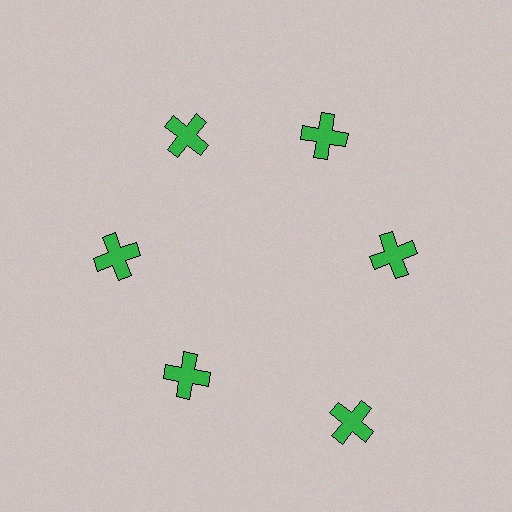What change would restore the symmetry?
The symmetry would be restored by moving it inward, back onto the ring so that all 6 crosses sit at equal angles and equal distance from the center.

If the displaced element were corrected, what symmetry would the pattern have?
It would have 6-fold rotational symmetry — the pattern would map onto itself every 60 degrees.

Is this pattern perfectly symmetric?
No. The 6 green crosses are arranged in a ring, but one element near the 5 o'clock position is pushed outward from the center, breaking the 6-fold rotational symmetry.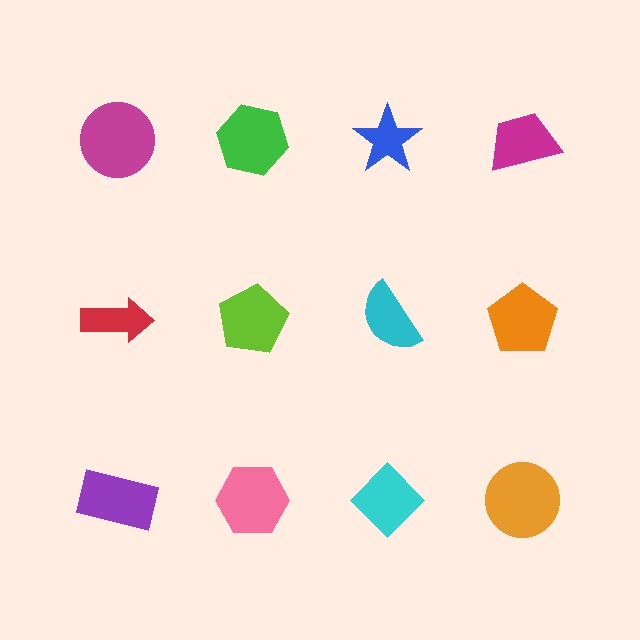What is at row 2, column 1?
A red arrow.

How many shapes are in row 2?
4 shapes.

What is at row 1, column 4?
A magenta trapezoid.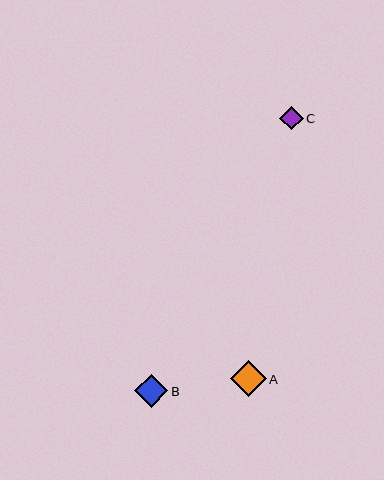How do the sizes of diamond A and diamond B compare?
Diamond A and diamond B are approximately the same size.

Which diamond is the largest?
Diamond A is the largest with a size of approximately 36 pixels.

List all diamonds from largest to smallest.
From largest to smallest: A, B, C.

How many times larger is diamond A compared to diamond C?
Diamond A is approximately 1.5 times the size of diamond C.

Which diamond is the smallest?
Diamond C is the smallest with a size of approximately 23 pixels.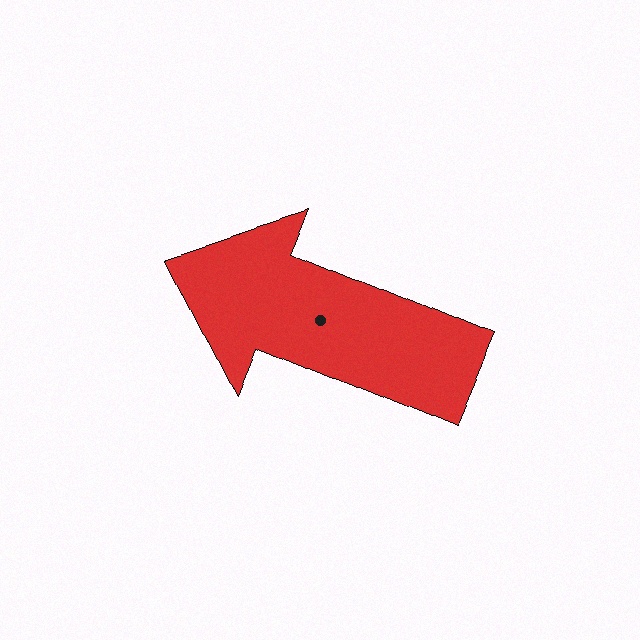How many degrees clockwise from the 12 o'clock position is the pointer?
Approximately 293 degrees.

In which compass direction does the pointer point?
Northwest.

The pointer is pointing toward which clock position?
Roughly 10 o'clock.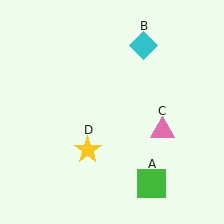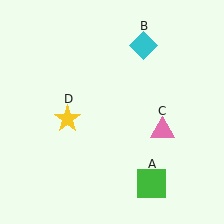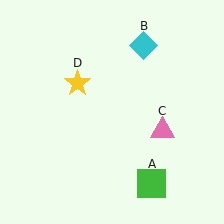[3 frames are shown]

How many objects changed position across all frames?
1 object changed position: yellow star (object D).